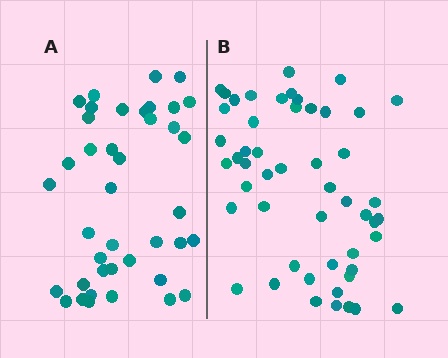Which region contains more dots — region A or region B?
Region B (the right region) has more dots.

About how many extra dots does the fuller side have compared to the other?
Region B has roughly 12 or so more dots than region A.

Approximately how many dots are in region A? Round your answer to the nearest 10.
About 40 dots.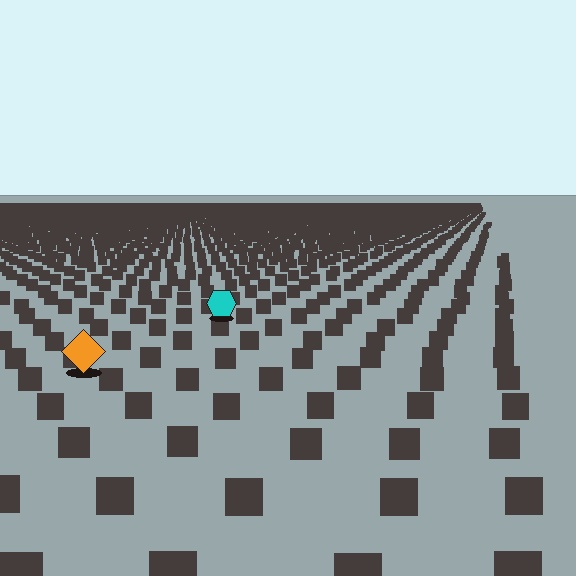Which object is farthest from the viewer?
The cyan hexagon is farthest from the viewer. It appears smaller and the ground texture around it is denser.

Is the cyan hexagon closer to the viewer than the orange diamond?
No. The orange diamond is closer — you can tell from the texture gradient: the ground texture is coarser near it.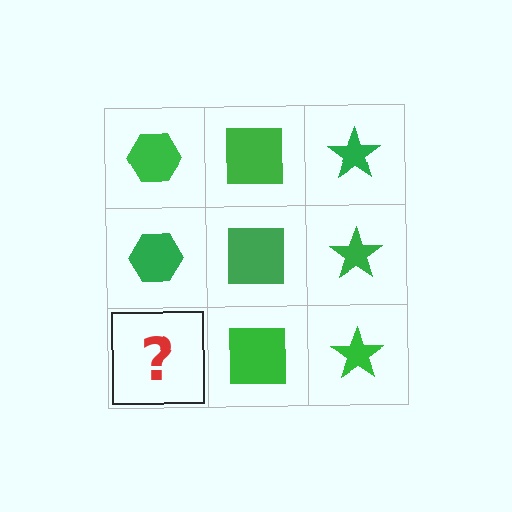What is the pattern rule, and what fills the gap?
The rule is that each column has a consistent shape. The gap should be filled with a green hexagon.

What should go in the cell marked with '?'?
The missing cell should contain a green hexagon.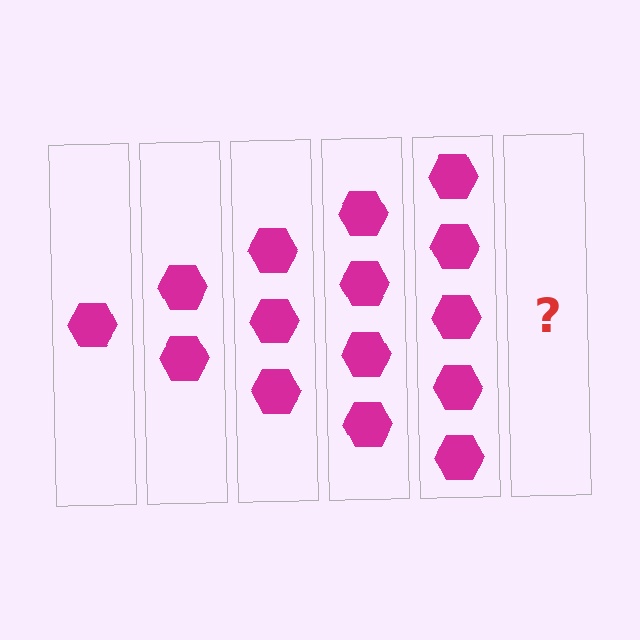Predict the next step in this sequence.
The next step is 6 hexagons.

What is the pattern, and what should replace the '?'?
The pattern is that each step adds one more hexagon. The '?' should be 6 hexagons.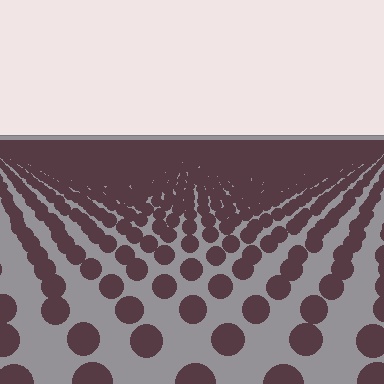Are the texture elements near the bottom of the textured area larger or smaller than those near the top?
Larger. Near the bottom, elements are closer to the viewer and appear at a bigger on-screen size.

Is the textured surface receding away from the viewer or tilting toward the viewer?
The surface is receding away from the viewer. Texture elements get smaller and denser toward the top.